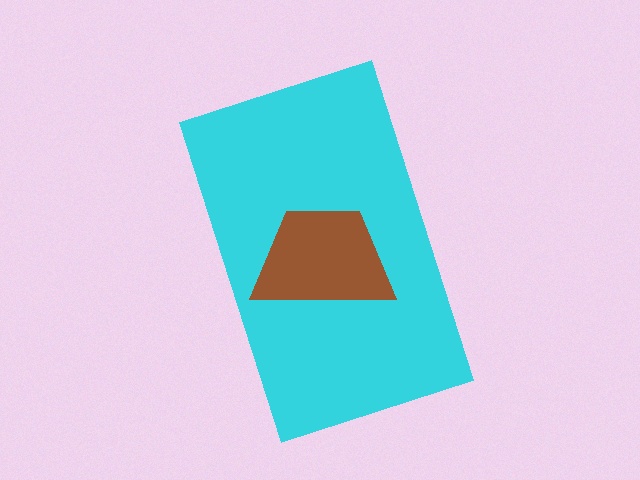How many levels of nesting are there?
2.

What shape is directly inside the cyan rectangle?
The brown trapezoid.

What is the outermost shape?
The cyan rectangle.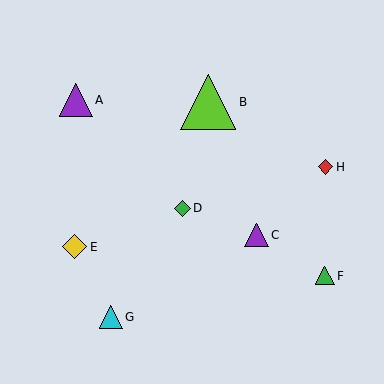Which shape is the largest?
The lime triangle (labeled B) is the largest.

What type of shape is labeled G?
Shape G is a cyan triangle.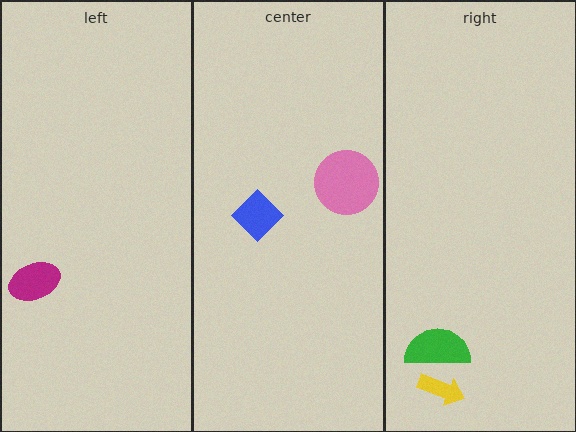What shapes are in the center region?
The blue diamond, the pink circle.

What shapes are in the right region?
The yellow arrow, the green semicircle.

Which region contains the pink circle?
The center region.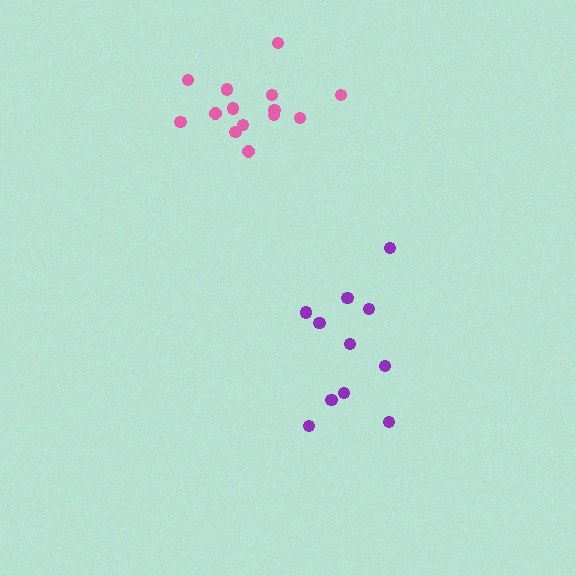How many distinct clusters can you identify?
There are 2 distinct clusters.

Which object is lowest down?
The purple cluster is bottommost.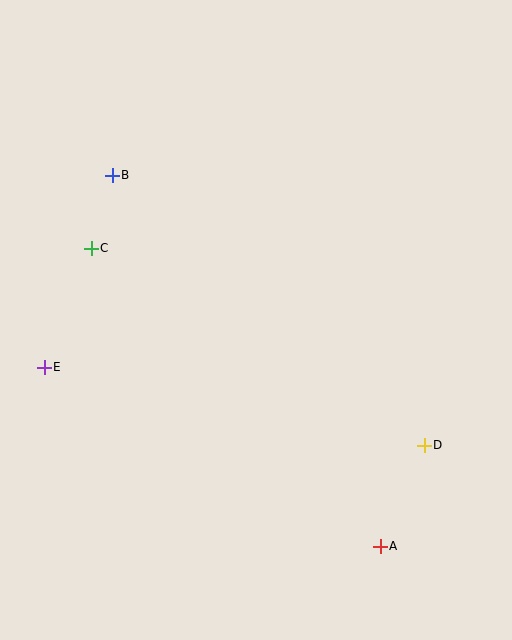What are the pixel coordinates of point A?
Point A is at (380, 546).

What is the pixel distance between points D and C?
The distance between D and C is 387 pixels.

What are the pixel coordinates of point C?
Point C is at (91, 248).